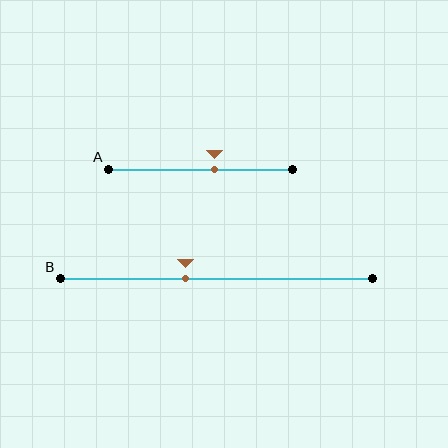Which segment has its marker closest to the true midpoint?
Segment A has its marker closest to the true midpoint.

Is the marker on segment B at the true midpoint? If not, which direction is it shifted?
No, the marker on segment B is shifted to the left by about 10% of the segment length.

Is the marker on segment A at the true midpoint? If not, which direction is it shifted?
No, the marker on segment A is shifted to the right by about 7% of the segment length.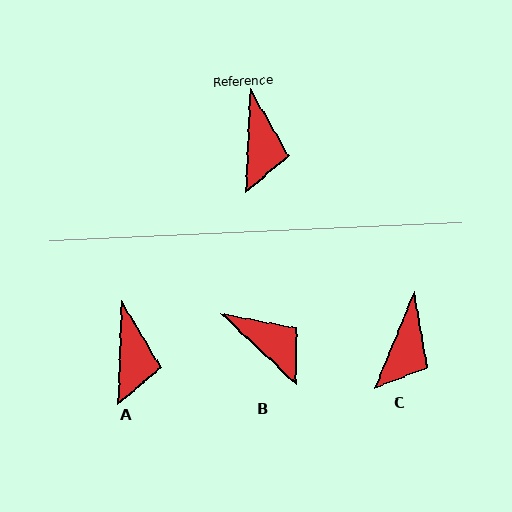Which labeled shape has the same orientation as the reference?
A.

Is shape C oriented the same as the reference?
No, it is off by about 21 degrees.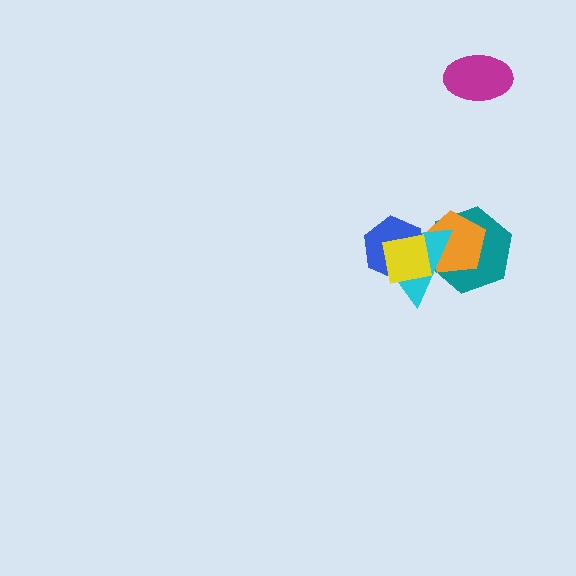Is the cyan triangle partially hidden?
Yes, it is partially covered by another shape.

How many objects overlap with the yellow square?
4 objects overlap with the yellow square.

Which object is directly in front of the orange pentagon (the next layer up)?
The cyan triangle is directly in front of the orange pentagon.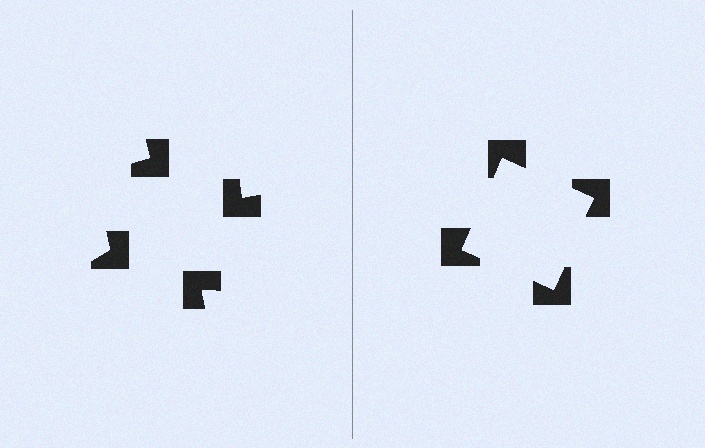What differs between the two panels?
The notched squares are positioned identically on both sides; only the wedge orientations differ. On the right they align to a square; on the left they are misaligned.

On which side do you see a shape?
An illusory square appears on the right side. On the left side the wedge cuts are rotated, so no coherent shape forms.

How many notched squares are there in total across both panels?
8 — 4 on each side.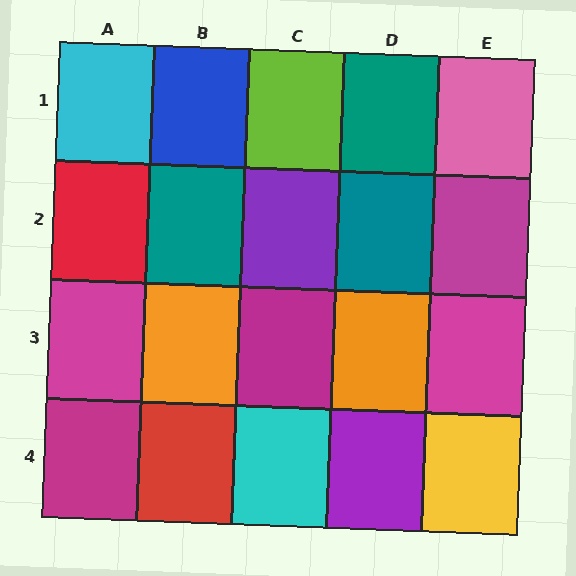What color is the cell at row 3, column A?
Magenta.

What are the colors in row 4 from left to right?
Magenta, red, cyan, purple, yellow.